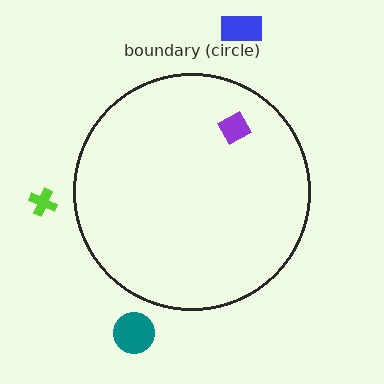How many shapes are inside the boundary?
1 inside, 3 outside.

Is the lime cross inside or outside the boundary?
Outside.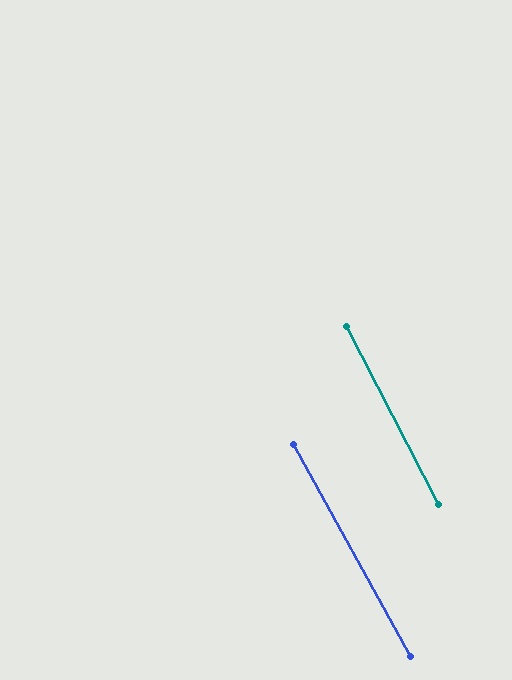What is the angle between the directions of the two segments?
Approximately 1 degree.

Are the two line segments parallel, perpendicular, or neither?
Parallel — their directions differ by only 1.4°.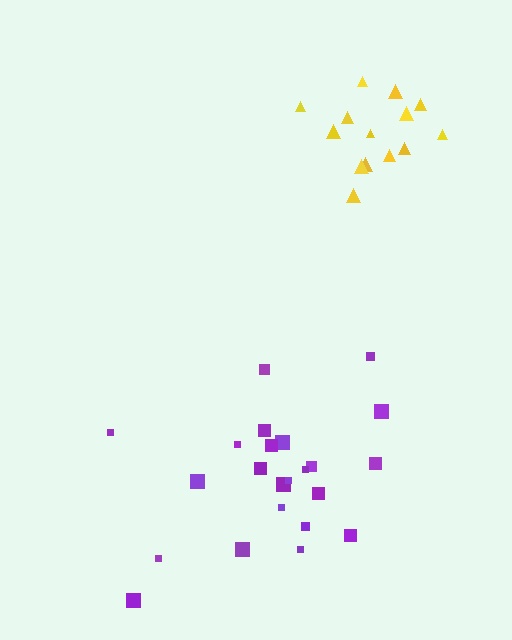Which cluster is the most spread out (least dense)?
Purple.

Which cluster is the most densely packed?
Yellow.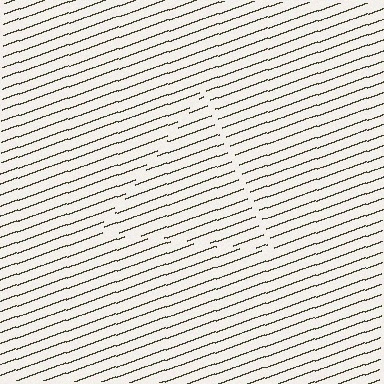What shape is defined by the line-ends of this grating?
An illusory triangle. The interior of the shape contains the same grating, shifted by half a period — the contour is defined by the phase discontinuity where line-ends from the inner and outer gratings abut.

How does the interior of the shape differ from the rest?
The interior of the shape contains the same grating, shifted by half a period — the contour is defined by the phase discontinuity where line-ends from the inner and outer gratings abut.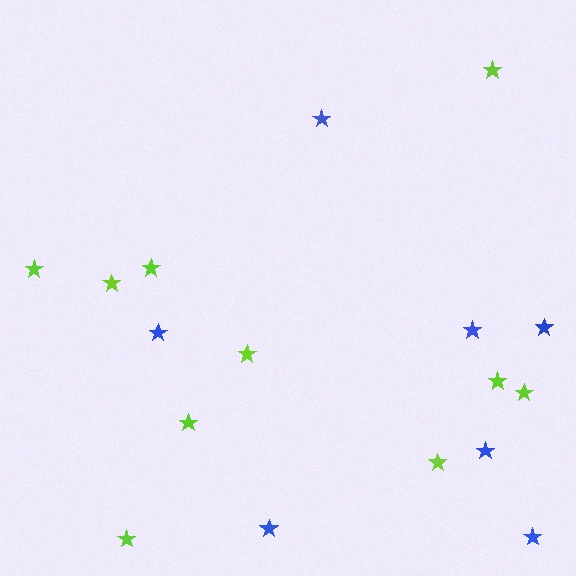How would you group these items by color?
There are 2 groups: one group of lime stars (10) and one group of blue stars (7).